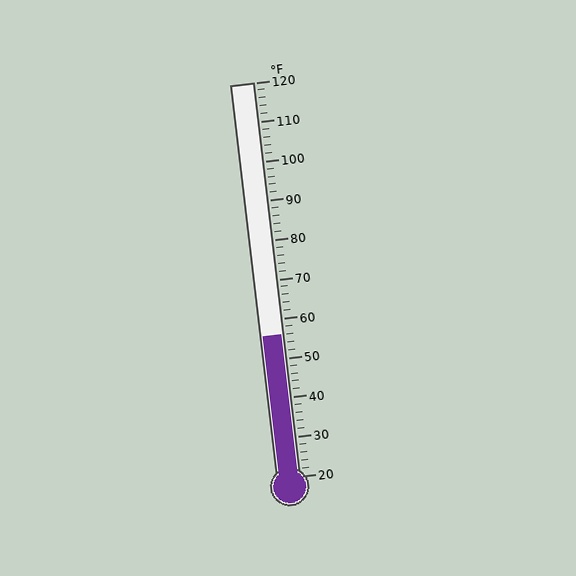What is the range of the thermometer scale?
The thermometer scale ranges from 20°F to 120°F.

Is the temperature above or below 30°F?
The temperature is above 30°F.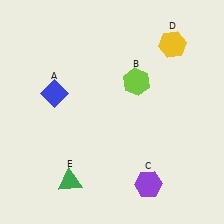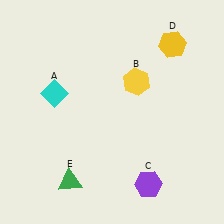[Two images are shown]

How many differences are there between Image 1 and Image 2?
There are 2 differences between the two images.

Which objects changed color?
A changed from blue to cyan. B changed from lime to yellow.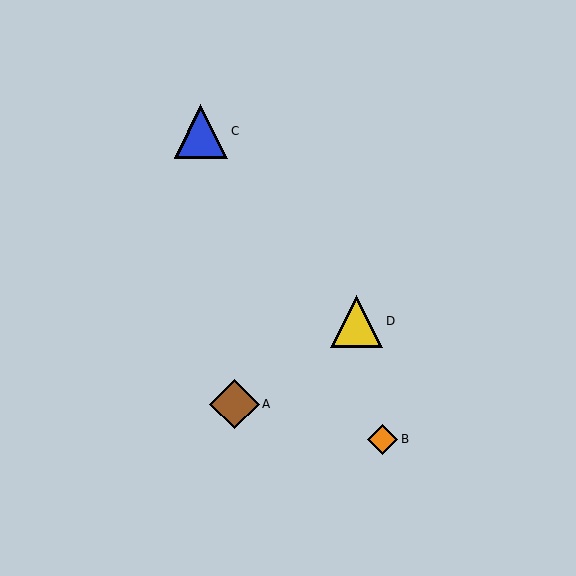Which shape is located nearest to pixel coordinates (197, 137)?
The blue triangle (labeled C) at (201, 131) is nearest to that location.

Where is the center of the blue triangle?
The center of the blue triangle is at (201, 131).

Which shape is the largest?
The blue triangle (labeled C) is the largest.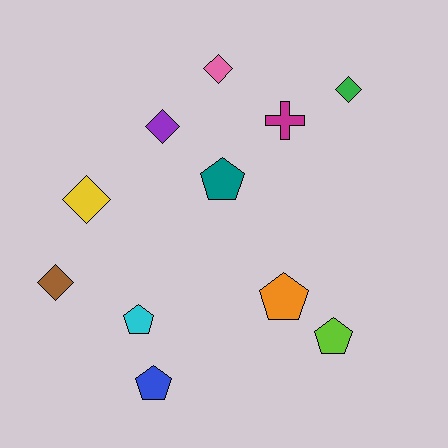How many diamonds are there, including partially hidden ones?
There are 5 diamonds.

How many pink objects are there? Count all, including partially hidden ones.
There is 1 pink object.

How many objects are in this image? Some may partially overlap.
There are 11 objects.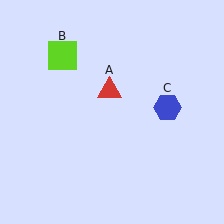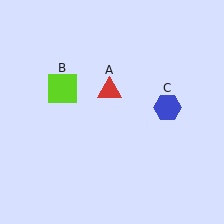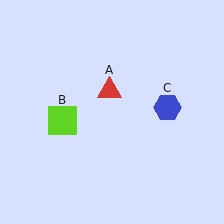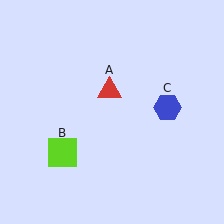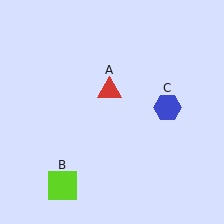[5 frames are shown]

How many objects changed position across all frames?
1 object changed position: lime square (object B).